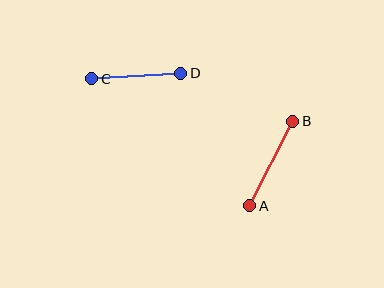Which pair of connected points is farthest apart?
Points A and B are farthest apart.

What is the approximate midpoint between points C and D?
The midpoint is at approximately (136, 76) pixels.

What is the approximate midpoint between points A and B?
The midpoint is at approximately (271, 164) pixels.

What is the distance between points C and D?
The distance is approximately 89 pixels.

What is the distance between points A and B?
The distance is approximately 95 pixels.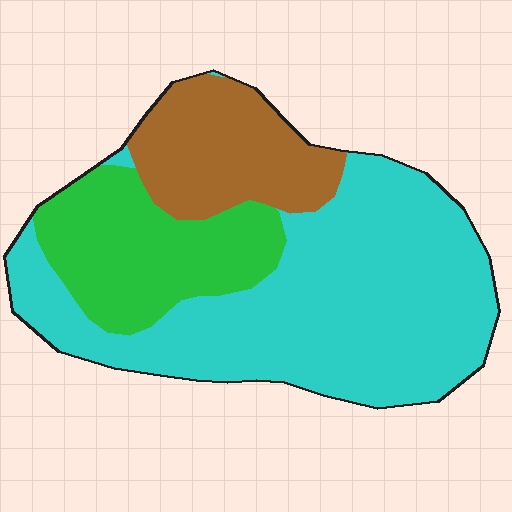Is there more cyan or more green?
Cyan.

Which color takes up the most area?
Cyan, at roughly 55%.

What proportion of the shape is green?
Green takes up between a sixth and a third of the shape.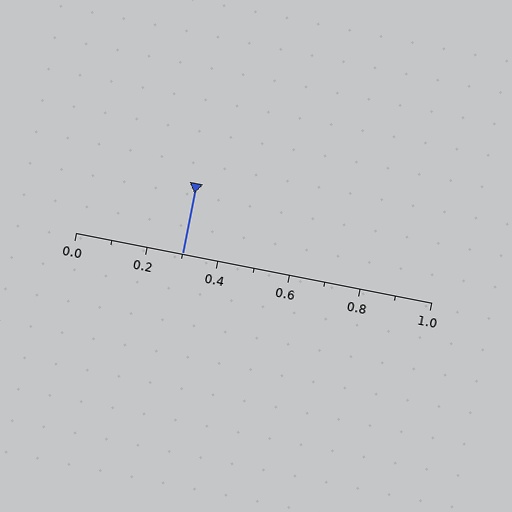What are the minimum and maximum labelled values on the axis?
The axis runs from 0.0 to 1.0.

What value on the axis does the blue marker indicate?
The marker indicates approximately 0.3.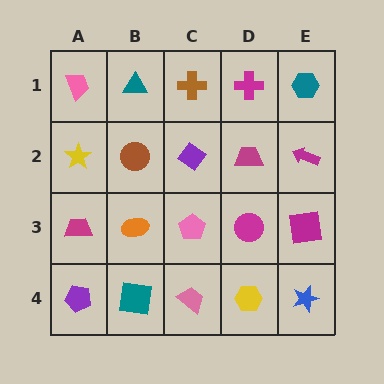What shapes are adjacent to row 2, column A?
A pink trapezoid (row 1, column A), a magenta trapezoid (row 3, column A), a brown circle (row 2, column B).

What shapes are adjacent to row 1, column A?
A yellow star (row 2, column A), a teal triangle (row 1, column B).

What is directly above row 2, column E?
A teal hexagon.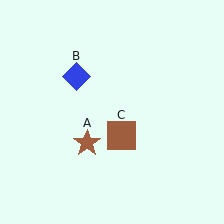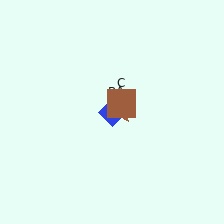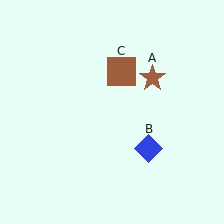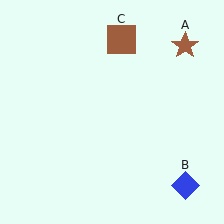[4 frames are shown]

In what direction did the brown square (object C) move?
The brown square (object C) moved up.